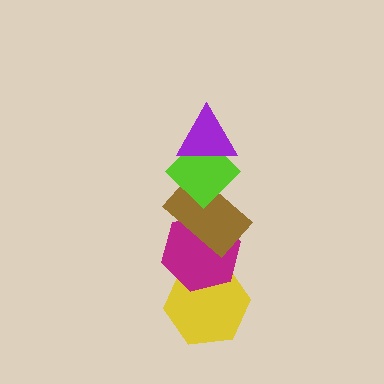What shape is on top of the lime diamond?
The purple triangle is on top of the lime diamond.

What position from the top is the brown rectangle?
The brown rectangle is 3rd from the top.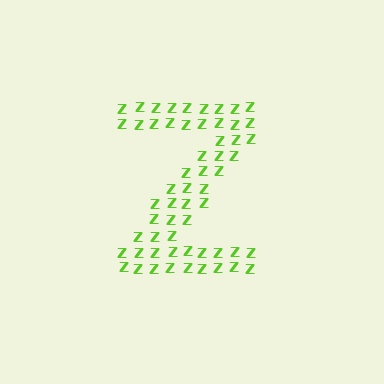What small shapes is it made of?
It is made of small letter Z's.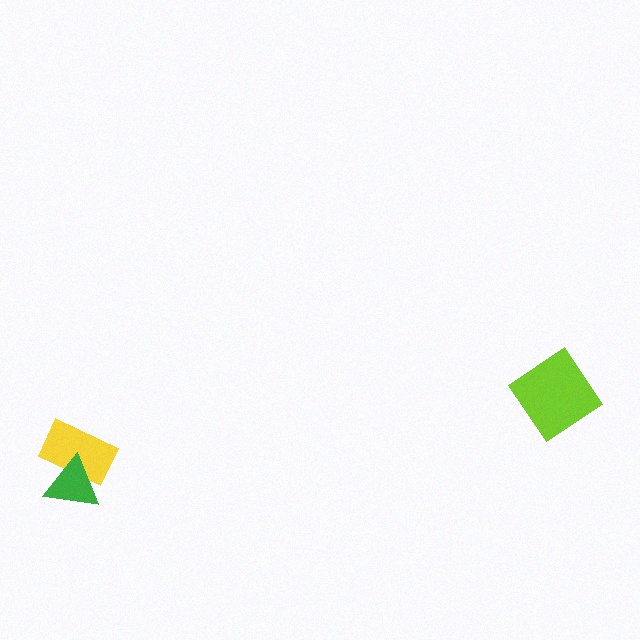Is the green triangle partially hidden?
No, no other shape covers it.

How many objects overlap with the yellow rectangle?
1 object overlaps with the yellow rectangle.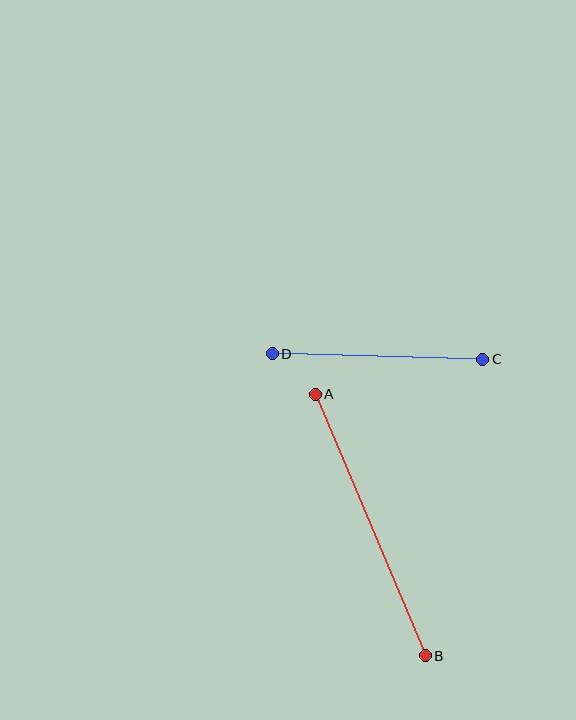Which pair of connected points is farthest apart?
Points A and B are farthest apart.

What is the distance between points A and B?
The distance is approximately 284 pixels.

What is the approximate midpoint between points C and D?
The midpoint is at approximately (377, 356) pixels.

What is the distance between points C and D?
The distance is approximately 211 pixels.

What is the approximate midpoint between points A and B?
The midpoint is at approximately (370, 525) pixels.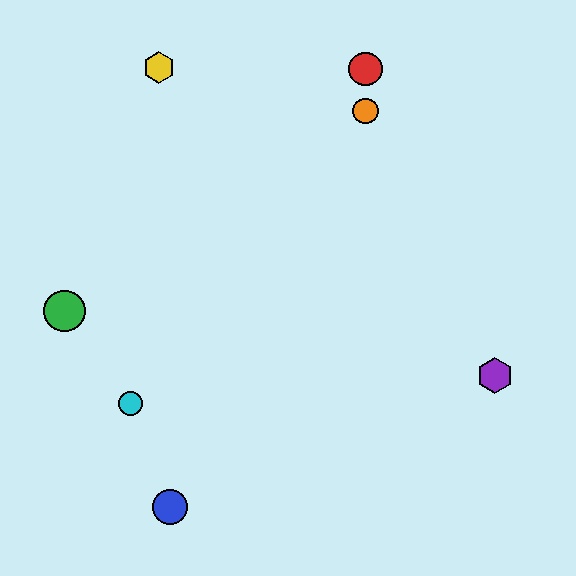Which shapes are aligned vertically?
The red circle, the orange circle are aligned vertically.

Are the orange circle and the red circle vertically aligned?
Yes, both are at x≈366.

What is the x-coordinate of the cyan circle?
The cyan circle is at x≈130.